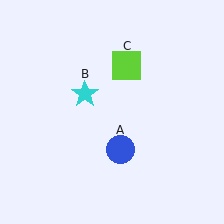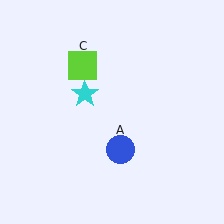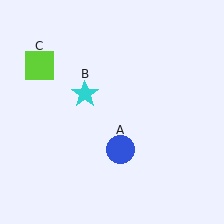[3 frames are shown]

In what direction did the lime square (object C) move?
The lime square (object C) moved left.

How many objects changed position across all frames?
1 object changed position: lime square (object C).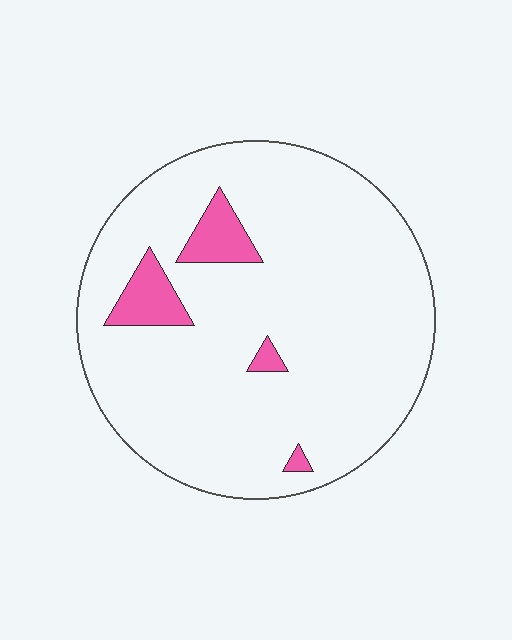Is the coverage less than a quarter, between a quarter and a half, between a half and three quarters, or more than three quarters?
Less than a quarter.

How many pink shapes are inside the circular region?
4.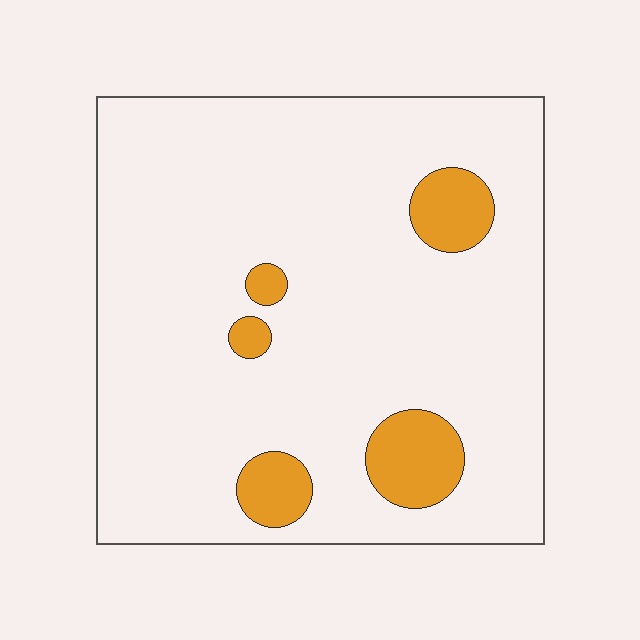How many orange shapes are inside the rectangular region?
5.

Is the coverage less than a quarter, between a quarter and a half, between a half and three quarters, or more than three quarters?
Less than a quarter.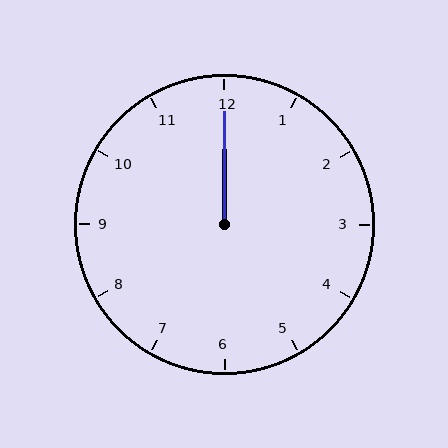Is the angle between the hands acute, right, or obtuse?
It is acute.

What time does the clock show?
12:00.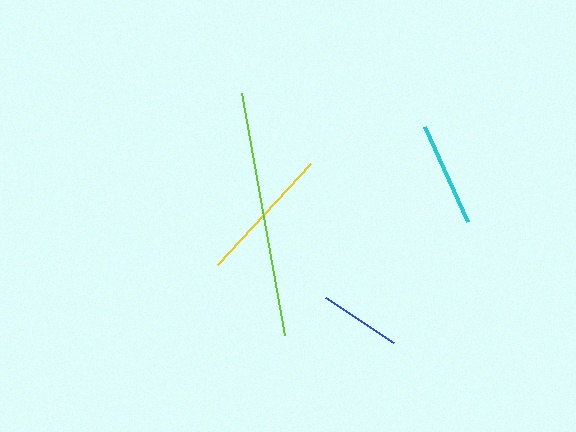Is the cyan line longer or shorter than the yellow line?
The yellow line is longer than the cyan line.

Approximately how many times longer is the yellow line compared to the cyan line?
The yellow line is approximately 1.3 times the length of the cyan line.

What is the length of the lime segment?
The lime segment is approximately 246 pixels long.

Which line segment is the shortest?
The blue line is the shortest at approximately 81 pixels.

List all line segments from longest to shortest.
From longest to shortest: lime, yellow, cyan, blue.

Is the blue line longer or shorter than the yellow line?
The yellow line is longer than the blue line.